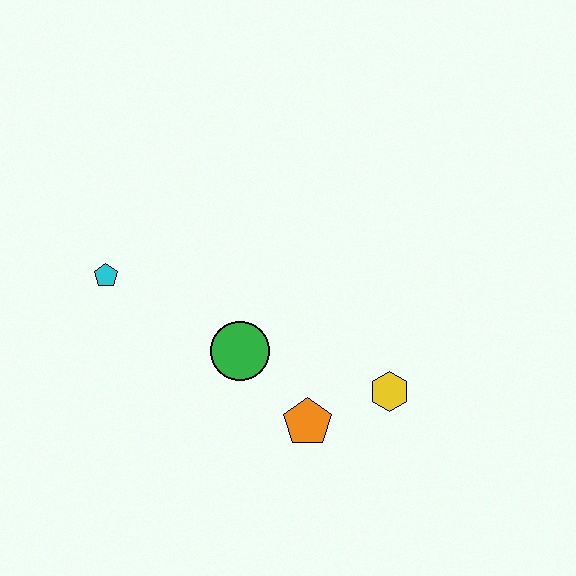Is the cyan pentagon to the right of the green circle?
No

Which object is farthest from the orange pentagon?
The cyan pentagon is farthest from the orange pentagon.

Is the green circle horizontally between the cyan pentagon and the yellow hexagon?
Yes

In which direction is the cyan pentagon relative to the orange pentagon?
The cyan pentagon is to the left of the orange pentagon.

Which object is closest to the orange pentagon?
The yellow hexagon is closest to the orange pentagon.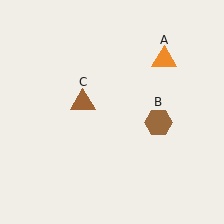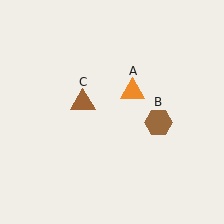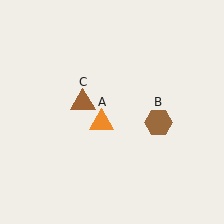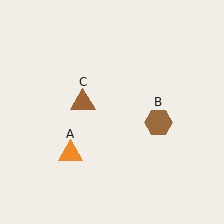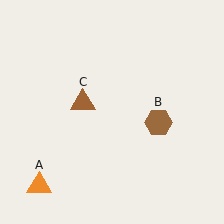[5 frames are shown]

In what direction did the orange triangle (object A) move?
The orange triangle (object A) moved down and to the left.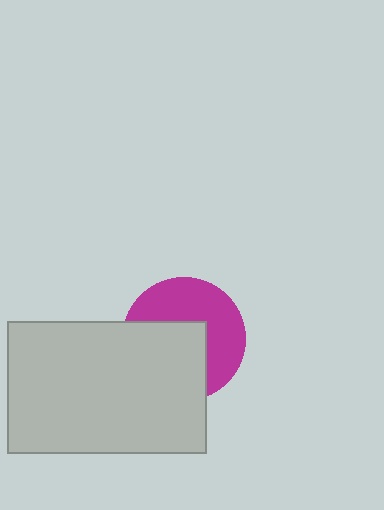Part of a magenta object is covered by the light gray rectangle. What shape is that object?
It is a circle.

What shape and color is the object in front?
The object in front is a light gray rectangle.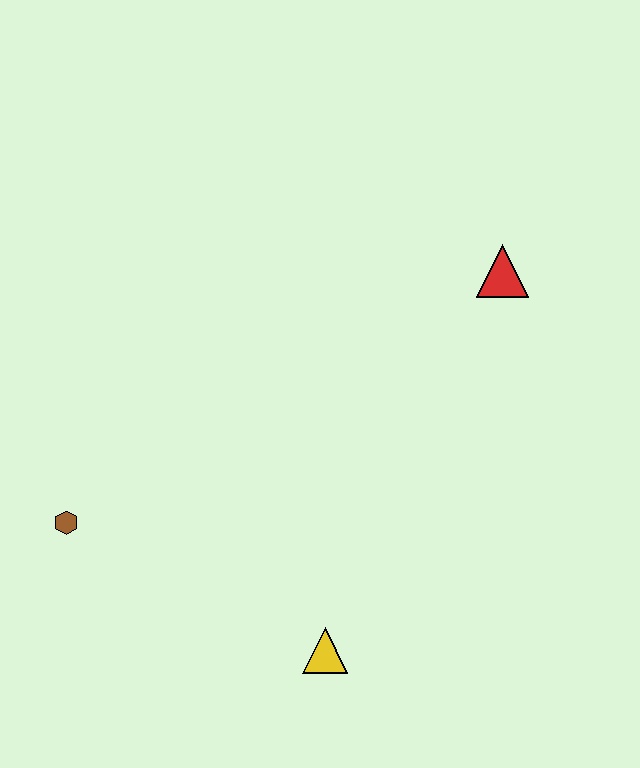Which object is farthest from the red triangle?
The brown hexagon is farthest from the red triangle.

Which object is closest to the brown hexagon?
The yellow triangle is closest to the brown hexagon.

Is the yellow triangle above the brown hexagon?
No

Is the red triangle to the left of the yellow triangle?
No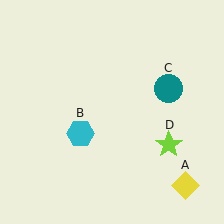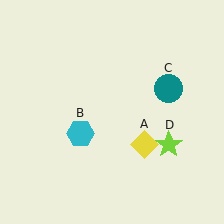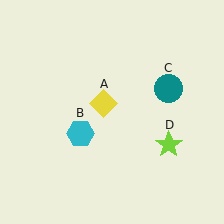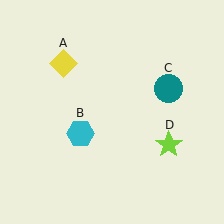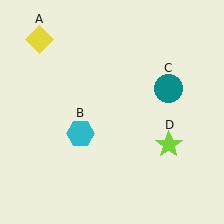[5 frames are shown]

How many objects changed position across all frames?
1 object changed position: yellow diamond (object A).